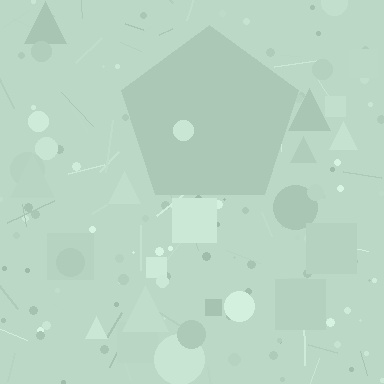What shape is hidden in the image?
A pentagon is hidden in the image.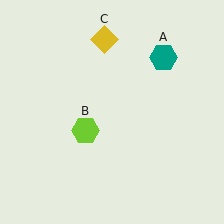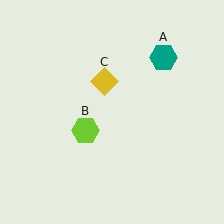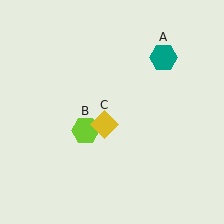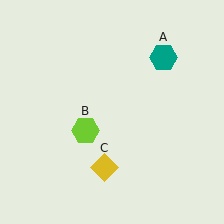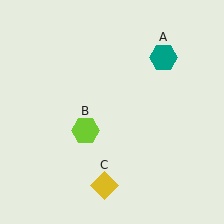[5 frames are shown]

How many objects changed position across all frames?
1 object changed position: yellow diamond (object C).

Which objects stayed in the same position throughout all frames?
Teal hexagon (object A) and lime hexagon (object B) remained stationary.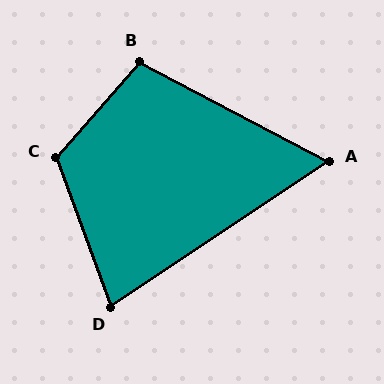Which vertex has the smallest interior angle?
A, at approximately 61 degrees.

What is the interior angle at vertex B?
Approximately 103 degrees (obtuse).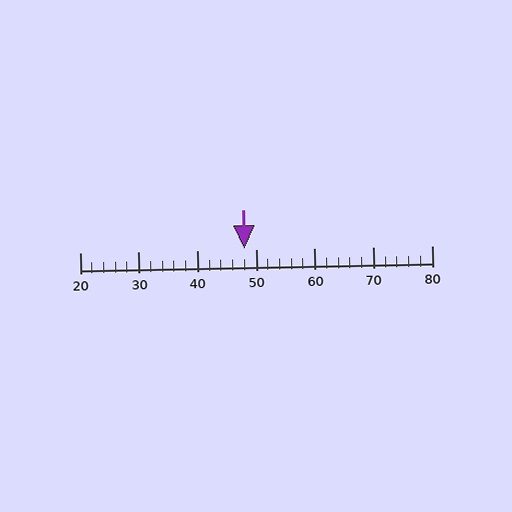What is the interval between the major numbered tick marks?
The major tick marks are spaced 10 units apart.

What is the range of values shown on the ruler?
The ruler shows values from 20 to 80.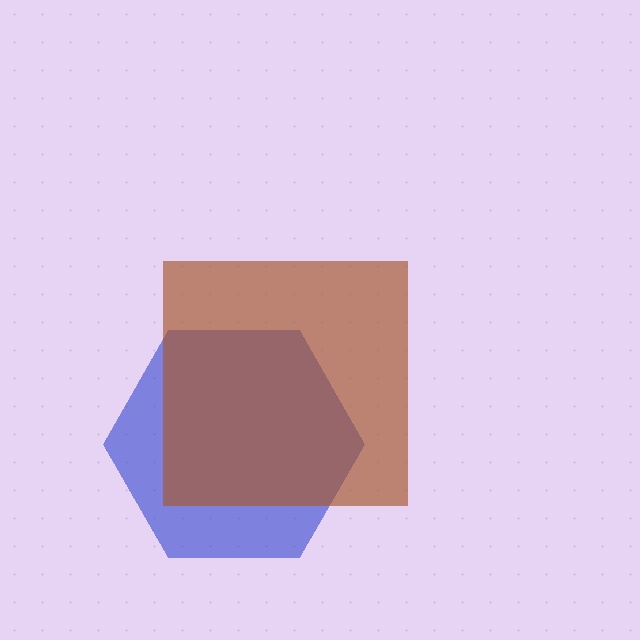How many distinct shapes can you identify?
There are 2 distinct shapes: a blue hexagon, a brown square.